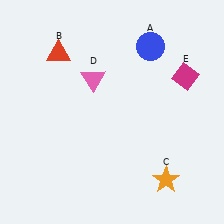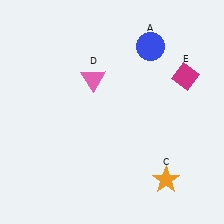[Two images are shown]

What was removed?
The red triangle (B) was removed in Image 2.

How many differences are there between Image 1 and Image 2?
There is 1 difference between the two images.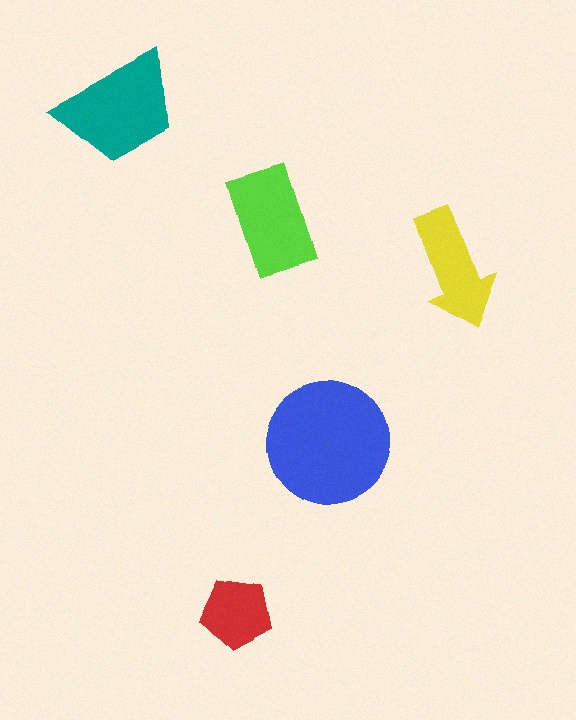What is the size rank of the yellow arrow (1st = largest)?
4th.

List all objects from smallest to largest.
The red pentagon, the yellow arrow, the lime rectangle, the teal trapezoid, the blue circle.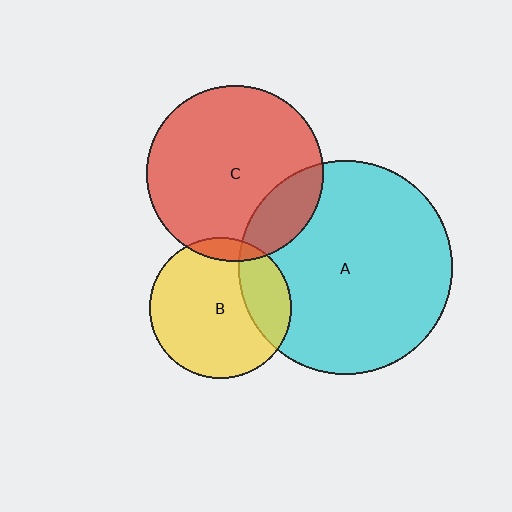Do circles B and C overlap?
Yes.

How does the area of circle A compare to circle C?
Approximately 1.5 times.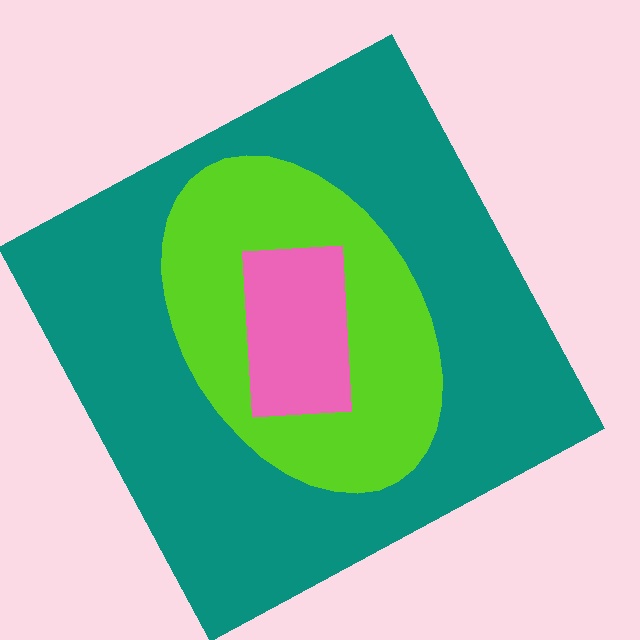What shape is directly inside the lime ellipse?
The pink rectangle.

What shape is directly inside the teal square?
The lime ellipse.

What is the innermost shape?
The pink rectangle.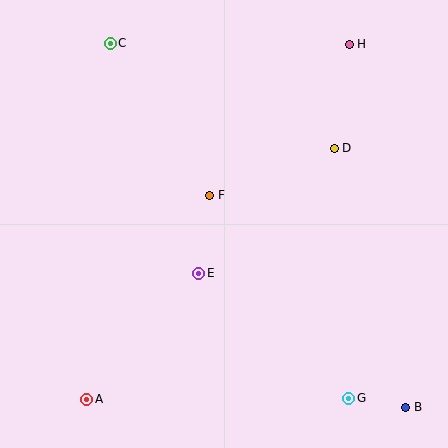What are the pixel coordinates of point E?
Point E is at (199, 273).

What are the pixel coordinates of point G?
Point G is at (349, 398).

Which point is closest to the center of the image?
Point F at (210, 195) is closest to the center.